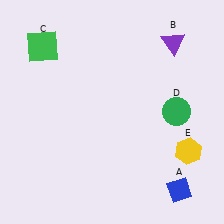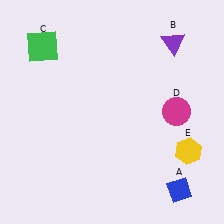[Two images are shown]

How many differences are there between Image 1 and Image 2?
There is 1 difference between the two images.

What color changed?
The circle (D) changed from green in Image 1 to magenta in Image 2.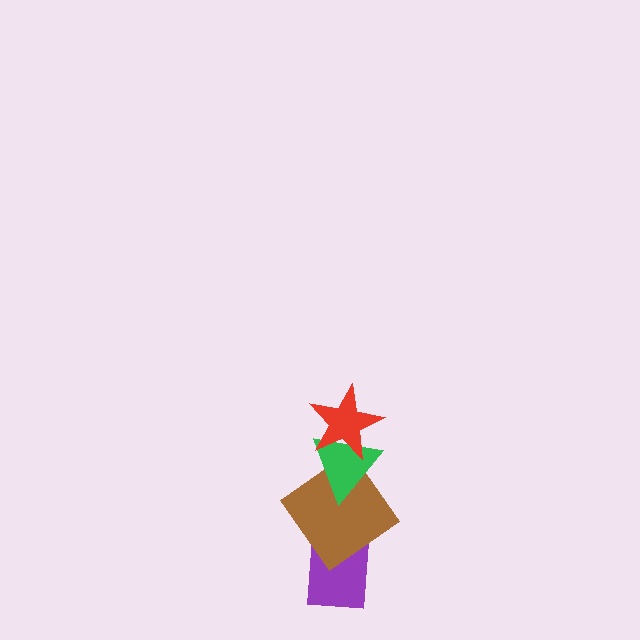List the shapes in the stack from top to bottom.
From top to bottom: the red star, the green triangle, the brown diamond, the purple rectangle.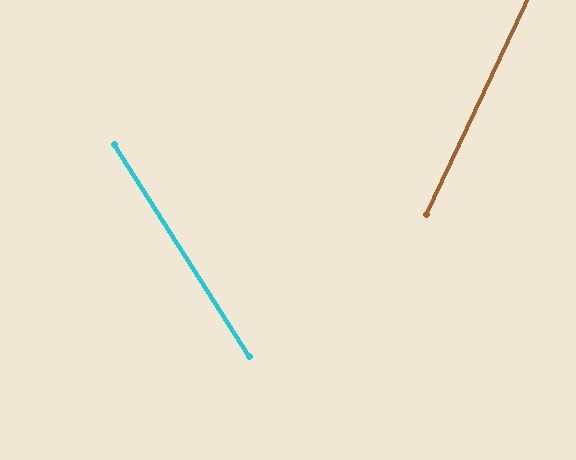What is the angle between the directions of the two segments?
Approximately 58 degrees.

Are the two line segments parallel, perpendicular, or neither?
Neither parallel nor perpendicular — they differ by about 58°.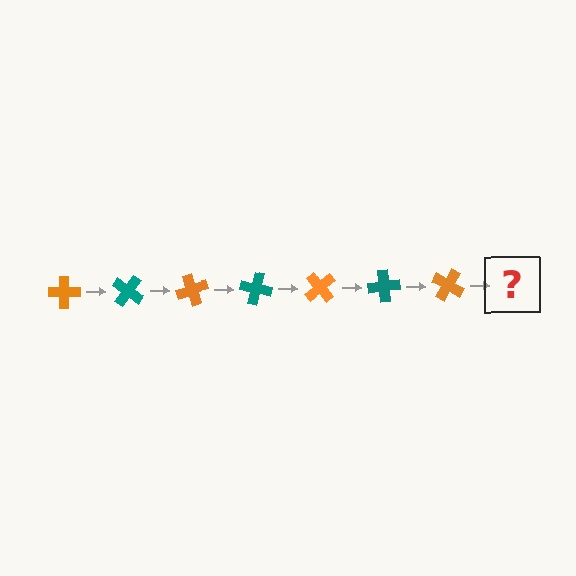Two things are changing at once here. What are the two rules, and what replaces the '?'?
The two rules are that it rotates 35 degrees each step and the color cycles through orange and teal. The '?' should be a teal cross, rotated 245 degrees from the start.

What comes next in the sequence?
The next element should be a teal cross, rotated 245 degrees from the start.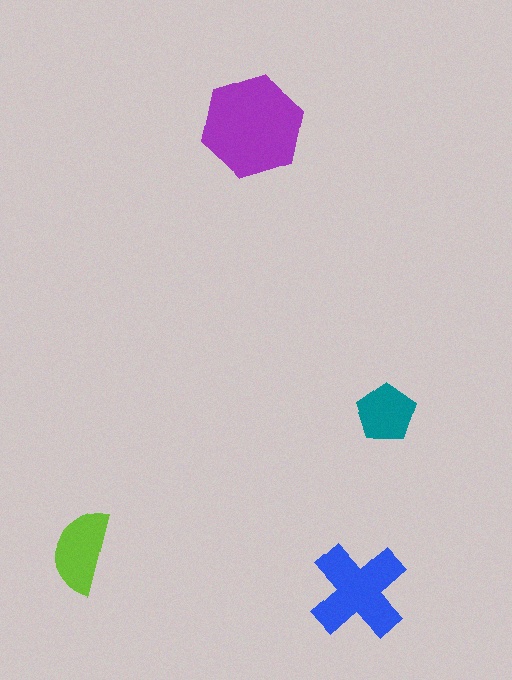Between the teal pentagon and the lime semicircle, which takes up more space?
The lime semicircle.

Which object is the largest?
The purple hexagon.